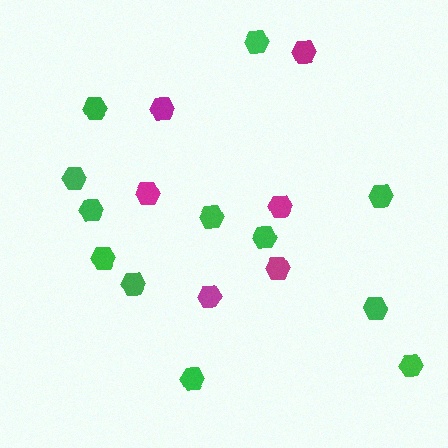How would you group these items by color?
There are 2 groups: one group of green hexagons (12) and one group of magenta hexagons (6).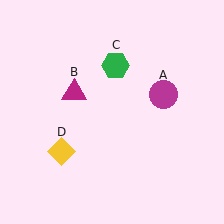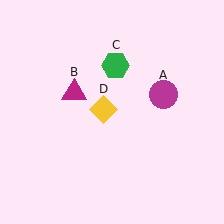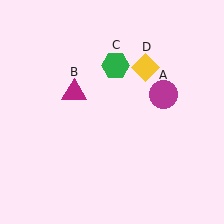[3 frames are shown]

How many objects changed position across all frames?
1 object changed position: yellow diamond (object D).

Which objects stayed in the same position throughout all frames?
Magenta circle (object A) and magenta triangle (object B) and green hexagon (object C) remained stationary.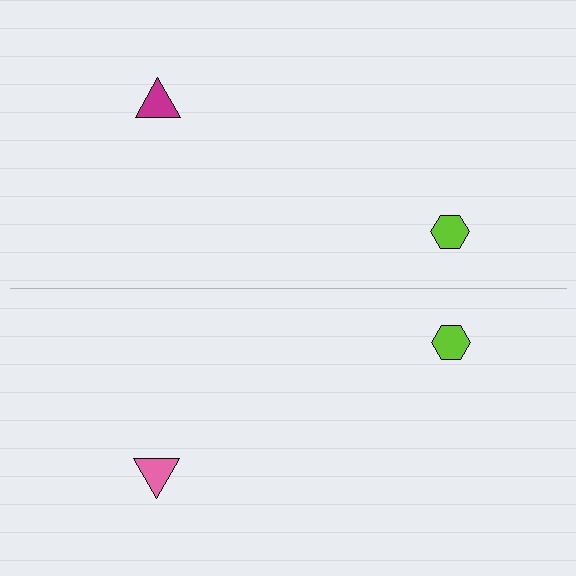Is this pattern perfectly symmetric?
No, the pattern is not perfectly symmetric. The pink triangle on the bottom side breaks the symmetry — its mirror counterpart is magenta.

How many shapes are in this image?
There are 4 shapes in this image.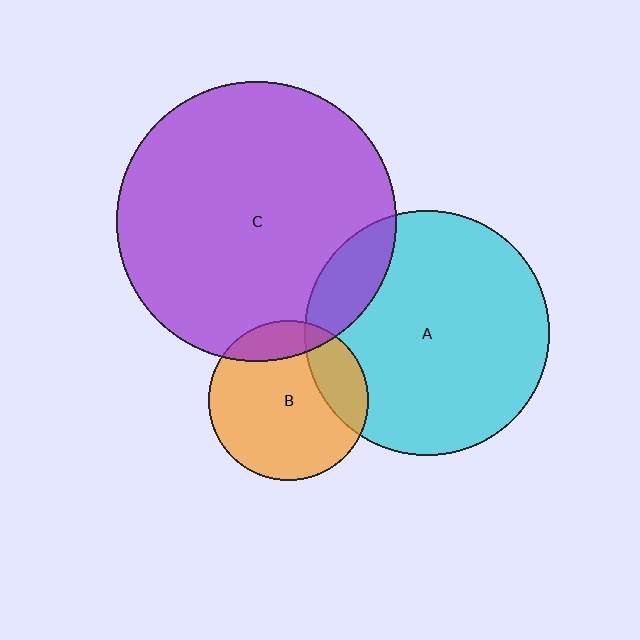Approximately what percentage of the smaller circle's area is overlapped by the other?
Approximately 20%.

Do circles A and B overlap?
Yes.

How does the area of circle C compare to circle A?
Approximately 1.3 times.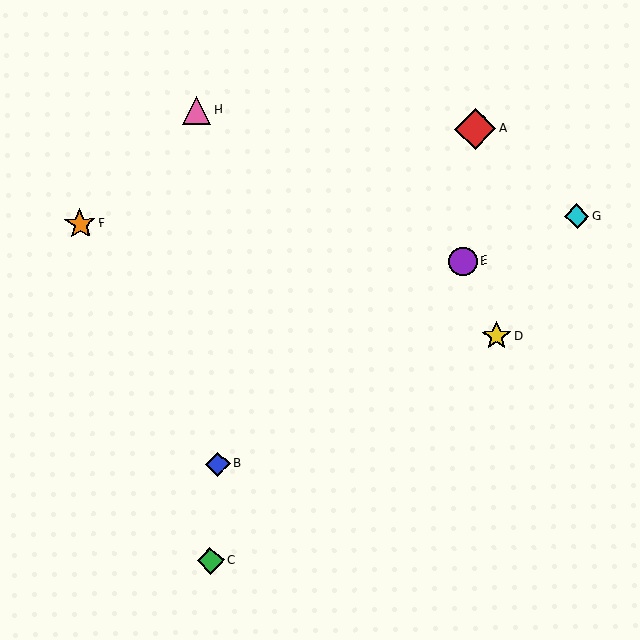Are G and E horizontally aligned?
No, G is at y≈216 and E is at y≈261.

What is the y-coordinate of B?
Object B is at y≈464.